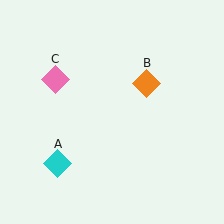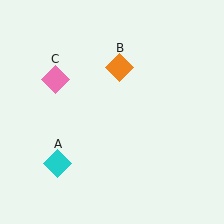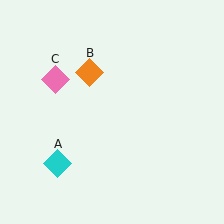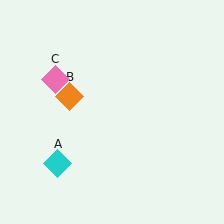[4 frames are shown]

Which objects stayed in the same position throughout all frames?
Cyan diamond (object A) and pink diamond (object C) remained stationary.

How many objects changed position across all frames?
1 object changed position: orange diamond (object B).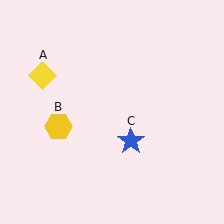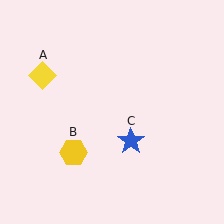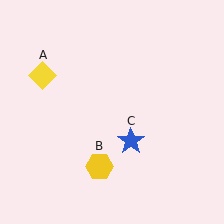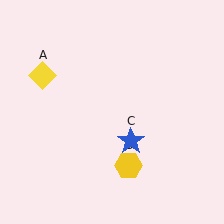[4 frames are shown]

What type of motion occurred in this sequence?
The yellow hexagon (object B) rotated counterclockwise around the center of the scene.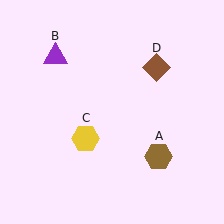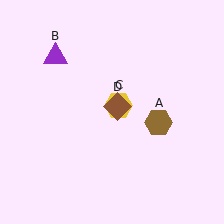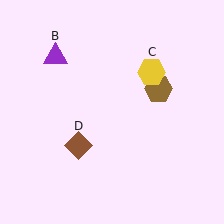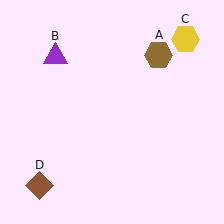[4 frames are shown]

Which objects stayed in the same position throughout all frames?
Purple triangle (object B) remained stationary.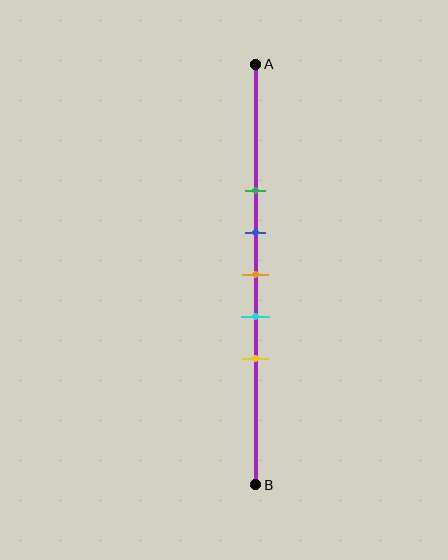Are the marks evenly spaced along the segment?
Yes, the marks are approximately evenly spaced.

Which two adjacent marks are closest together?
The blue and orange marks are the closest adjacent pair.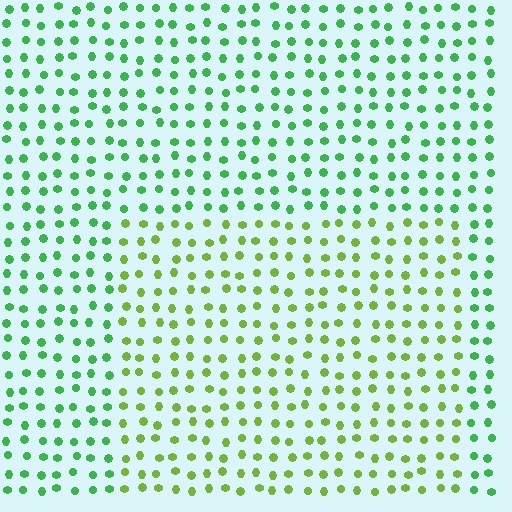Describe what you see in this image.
The image is filled with small green elements in a uniform arrangement. A rectangle-shaped region is visible where the elements are tinted to a slightly different hue, forming a subtle color boundary.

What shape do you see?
I see a rectangle.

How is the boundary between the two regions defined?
The boundary is defined purely by a slight shift in hue (about 36 degrees). Spacing, size, and orientation are identical on both sides.